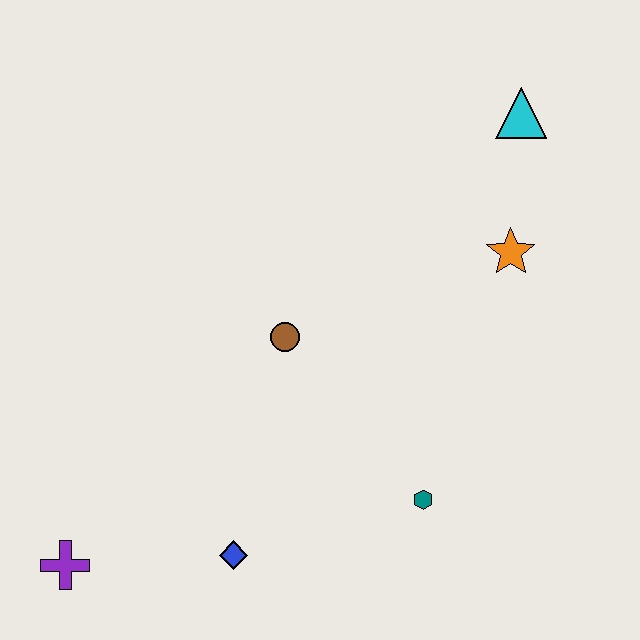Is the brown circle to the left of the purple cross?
No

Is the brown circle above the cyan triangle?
No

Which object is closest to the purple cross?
The blue diamond is closest to the purple cross.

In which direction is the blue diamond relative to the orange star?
The blue diamond is below the orange star.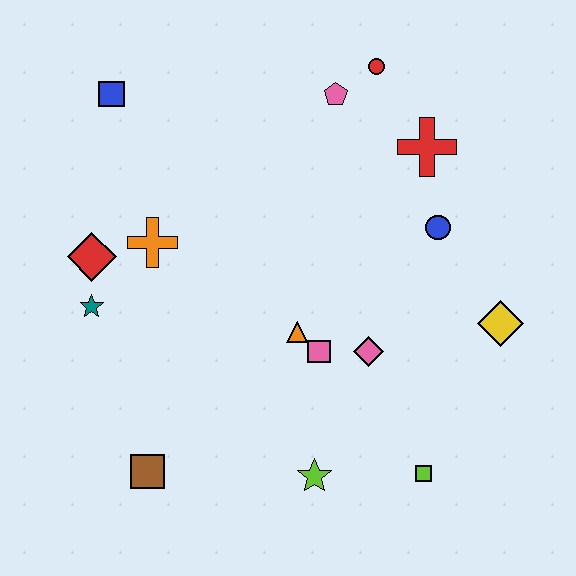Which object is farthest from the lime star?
The blue square is farthest from the lime star.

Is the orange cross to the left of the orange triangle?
Yes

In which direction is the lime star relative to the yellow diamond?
The lime star is to the left of the yellow diamond.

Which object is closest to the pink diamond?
The pink square is closest to the pink diamond.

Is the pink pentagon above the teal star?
Yes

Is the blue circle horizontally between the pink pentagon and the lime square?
No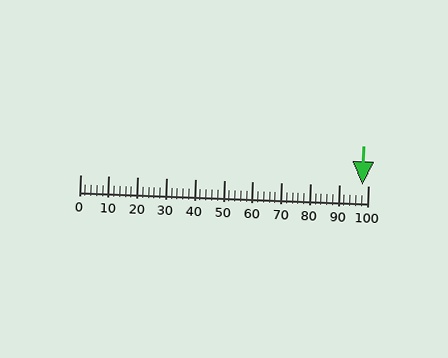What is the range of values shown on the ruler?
The ruler shows values from 0 to 100.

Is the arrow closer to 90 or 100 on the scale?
The arrow is closer to 100.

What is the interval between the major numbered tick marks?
The major tick marks are spaced 10 units apart.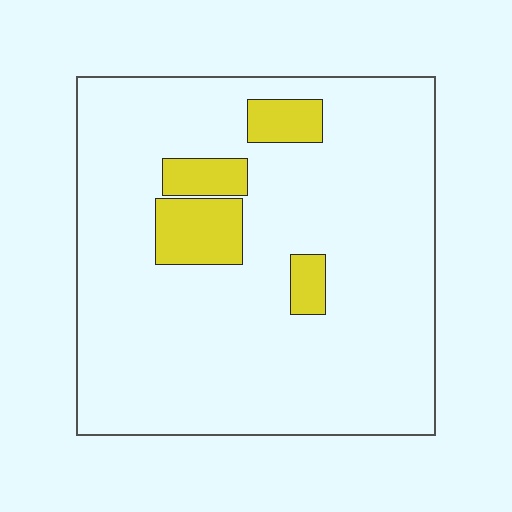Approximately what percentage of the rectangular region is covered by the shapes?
Approximately 10%.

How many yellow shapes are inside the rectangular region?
4.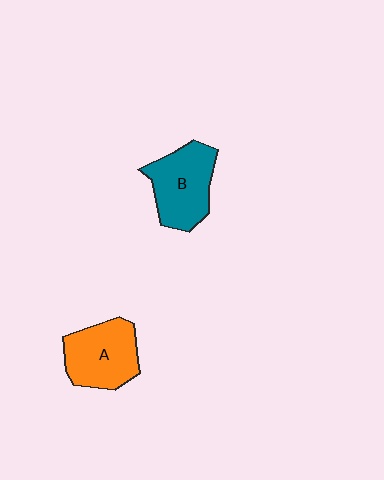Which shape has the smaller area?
Shape A (orange).